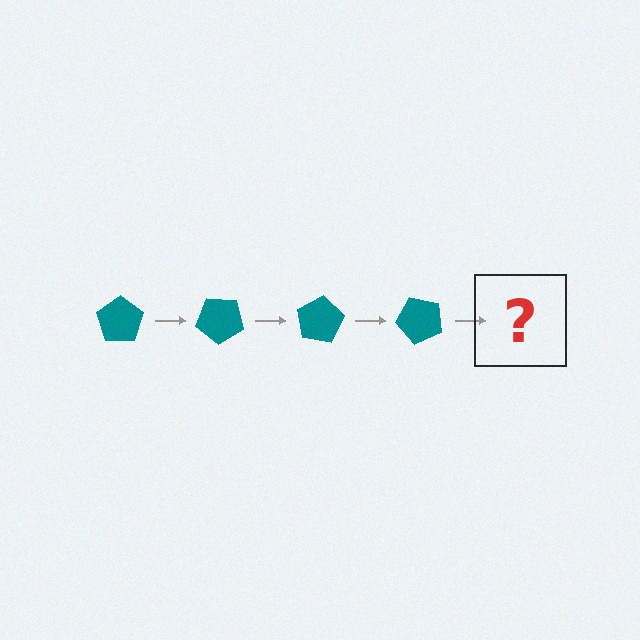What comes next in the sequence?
The next element should be a teal pentagon rotated 160 degrees.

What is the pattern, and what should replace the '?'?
The pattern is that the pentagon rotates 40 degrees each step. The '?' should be a teal pentagon rotated 160 degrees.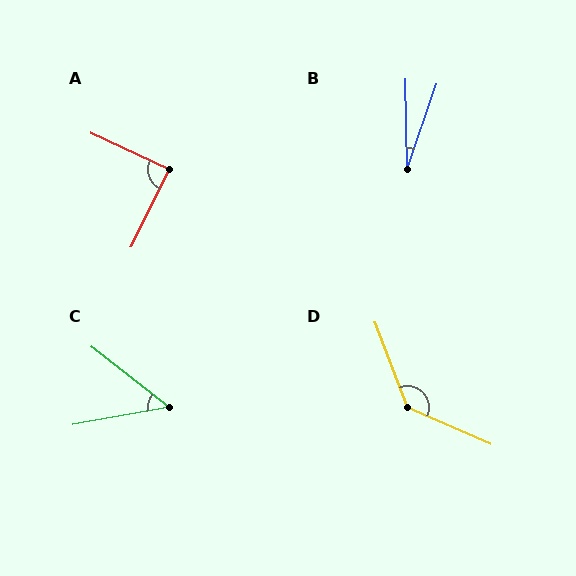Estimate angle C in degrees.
Approximately 48 degrees.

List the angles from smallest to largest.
B (20°), C (48°), A (88°), D (134°).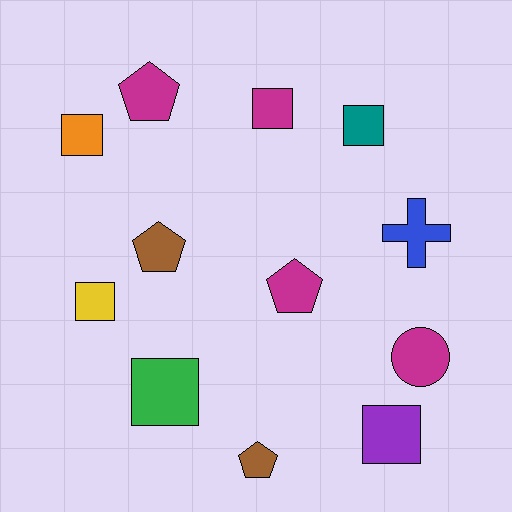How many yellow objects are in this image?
There is 1 yellow object.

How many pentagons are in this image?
There are 4 pentagons.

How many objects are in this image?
There are 12 objects.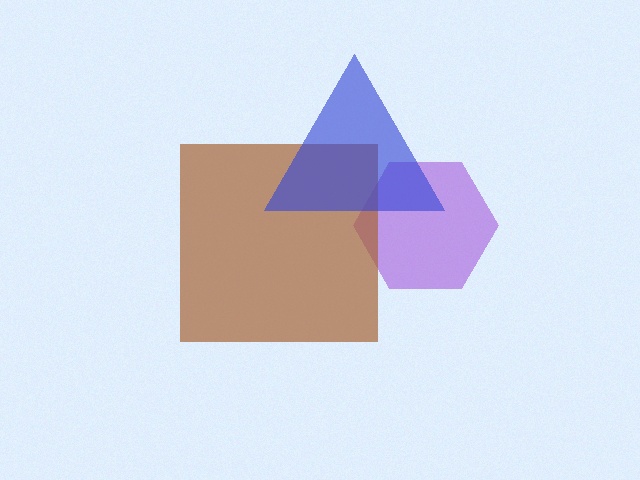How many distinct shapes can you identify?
There are 3 distinct shapes: a purple hexagon, a brown square, a blue triangle.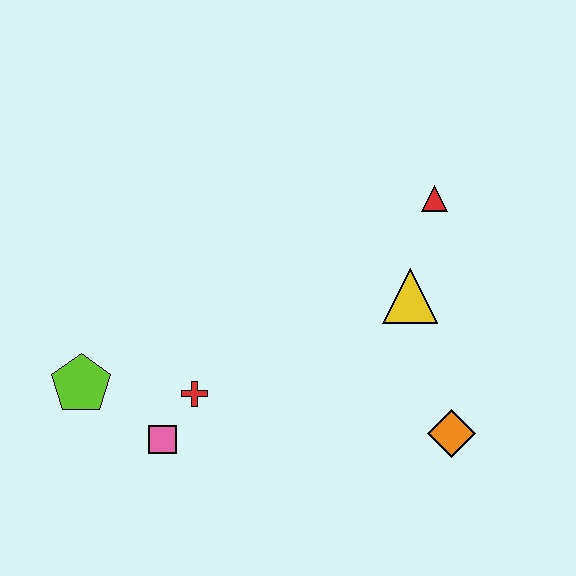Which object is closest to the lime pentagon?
The pink square is closest to the lime pentagon.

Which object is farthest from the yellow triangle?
The lime pentagon is farthest from the yellow triangle.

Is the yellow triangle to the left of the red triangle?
Yes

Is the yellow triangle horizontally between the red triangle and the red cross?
Yes